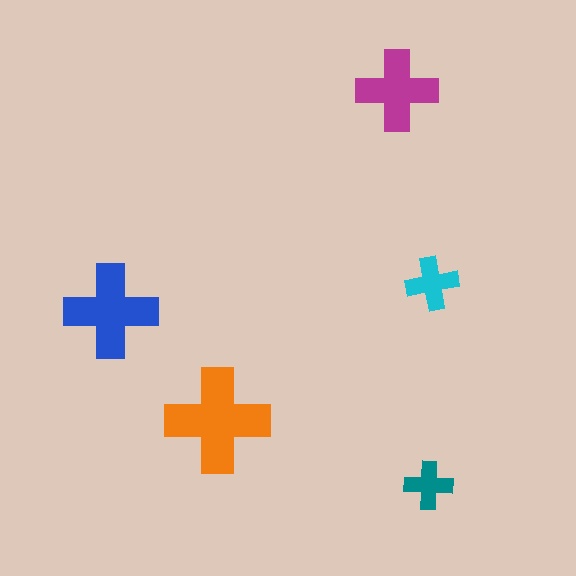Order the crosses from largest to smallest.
the orange one, the blue one, the magenta one, the cyan one, the teal one.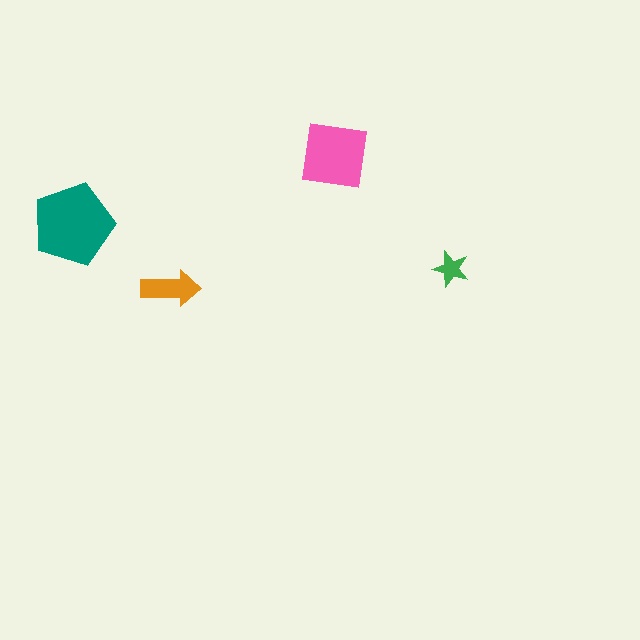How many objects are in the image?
There are 4 objects in the image.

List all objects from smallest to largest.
The green star, the orange arrow, the pink square, the teal pentagon.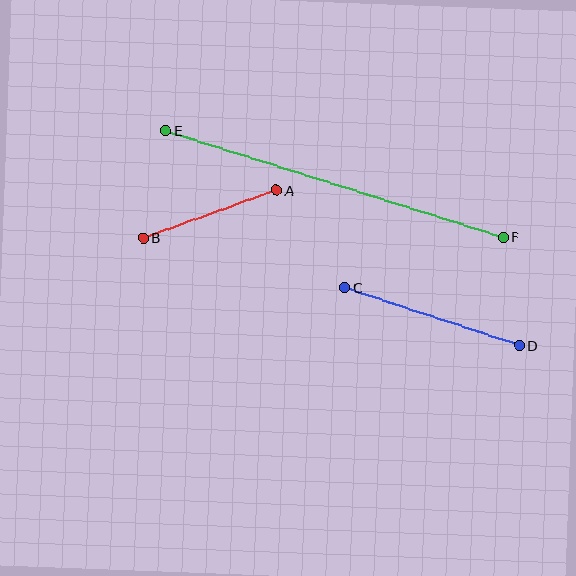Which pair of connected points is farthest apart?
Points E and F are farthest apart.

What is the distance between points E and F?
The distance is approximately 354 pixels.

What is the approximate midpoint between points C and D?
The midpoint is at approximately (432, 316) pixels.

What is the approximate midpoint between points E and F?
The midpoint is at approximately (334, 184) pixels.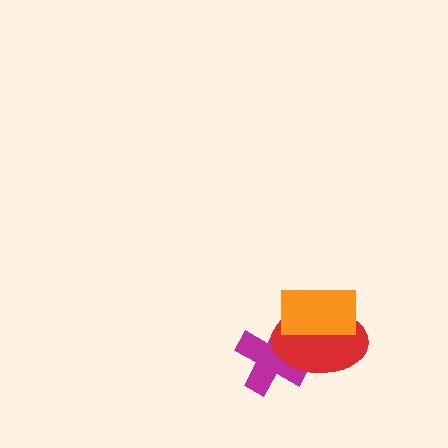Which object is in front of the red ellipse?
The orange rectangle is in front of the red ellipse.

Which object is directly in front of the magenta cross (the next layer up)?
The red ellipse is directly in front of the magenta cross.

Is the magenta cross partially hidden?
Yes, it is partially covered by another shape.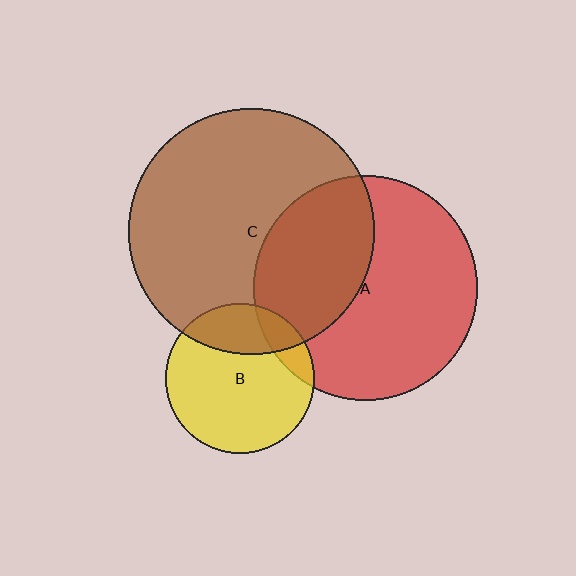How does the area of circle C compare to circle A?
Approximately 1.2 times.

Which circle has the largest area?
Circle C (brown).